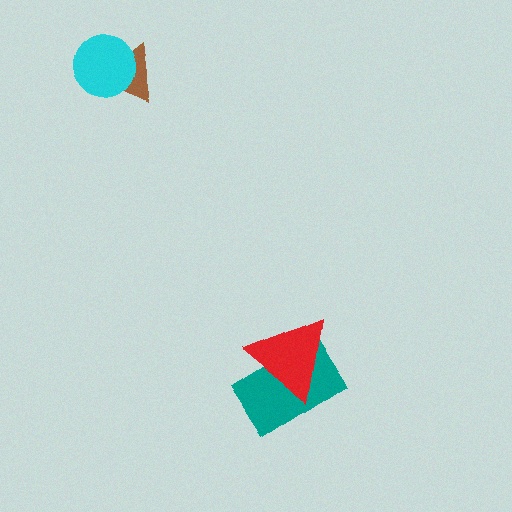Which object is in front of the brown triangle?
The cyan circle is in front of the brown triangle.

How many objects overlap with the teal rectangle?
1 object overlaps with the teal rectangle.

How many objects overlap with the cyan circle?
1 object overlaps with the cyan circle.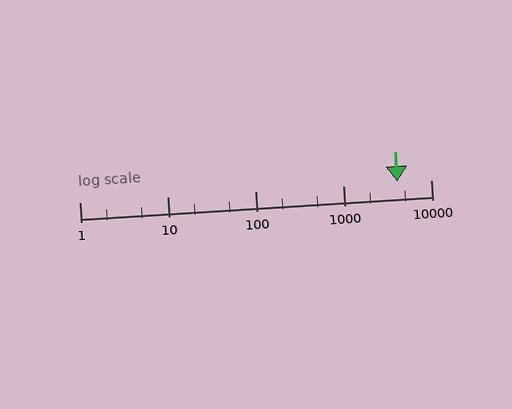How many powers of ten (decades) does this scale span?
The scale spans 4 decades, from 1 to 10000.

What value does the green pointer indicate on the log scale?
The pointer indicates approximately 4200.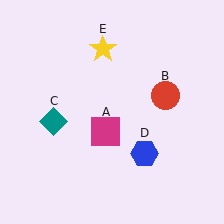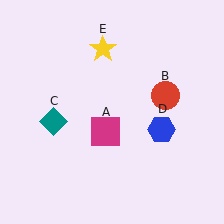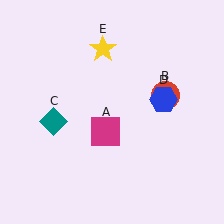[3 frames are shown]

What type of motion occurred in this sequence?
The blue hexagon (object D) rotated counterclockwise around the center of the scene.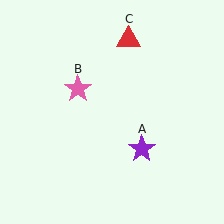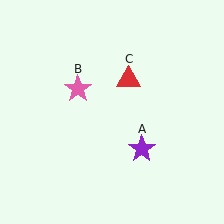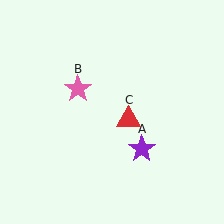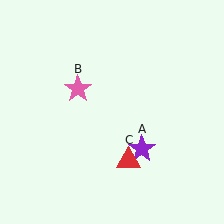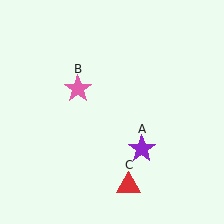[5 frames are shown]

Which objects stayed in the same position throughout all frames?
Purple star (object A) and pink star (object B) remained stationary.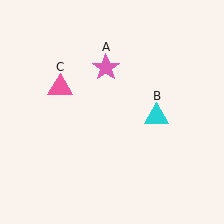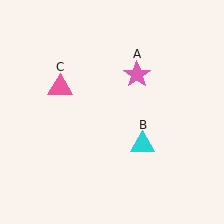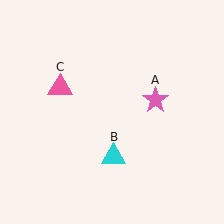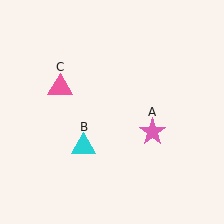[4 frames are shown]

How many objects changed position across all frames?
2 objects changed position: pink star (object A), cyan triangle (object B).